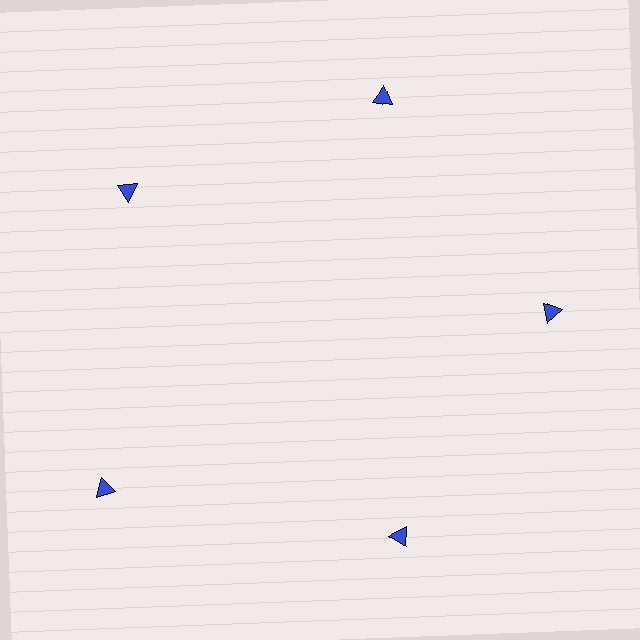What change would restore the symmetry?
The symmetry would be restored by moving it inward, back onto the ring so that all 5 triangles sit at equal angles and equal distance from the center.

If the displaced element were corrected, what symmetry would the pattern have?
It would have 5-fold rotational symmetry — the pattern would map onto itself every 72 degrees.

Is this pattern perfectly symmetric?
No. The 5 blue triangles are arranged in a ring, but one element near the 8 o'clock position is pushed outward from the center, breaking the 5-fold rotational symmetry.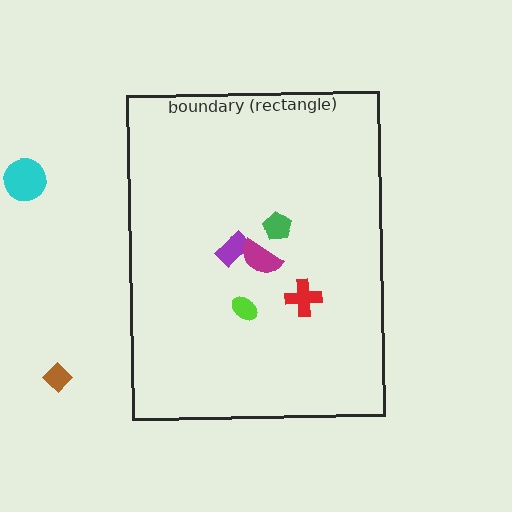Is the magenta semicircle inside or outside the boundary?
Inside.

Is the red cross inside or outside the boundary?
Inside.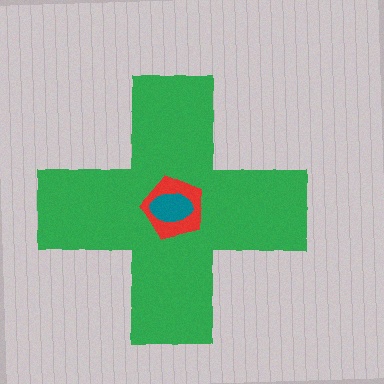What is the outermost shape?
The green cross.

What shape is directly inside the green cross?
The red pentagon.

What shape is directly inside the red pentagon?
The teal ellipse.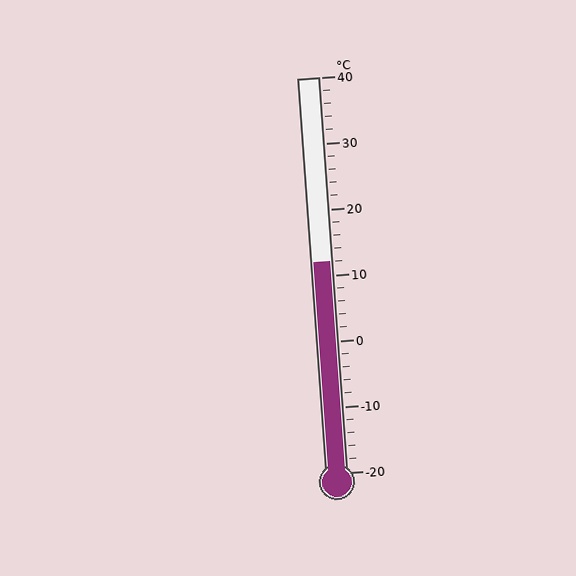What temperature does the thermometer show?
The thermometer shows approximately 12°C.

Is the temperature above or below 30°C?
The temperature is below 30°C.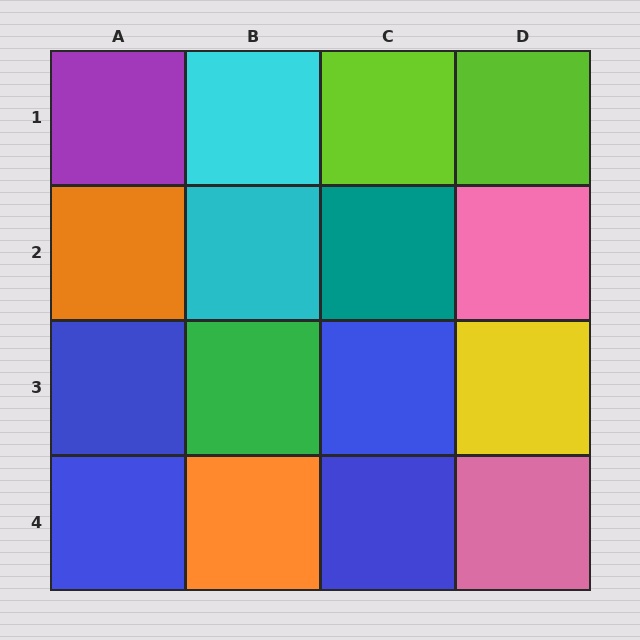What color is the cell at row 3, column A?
Blue.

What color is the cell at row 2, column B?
Cyan.